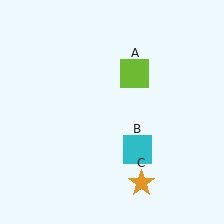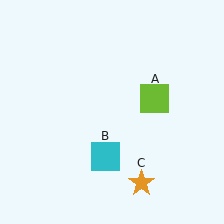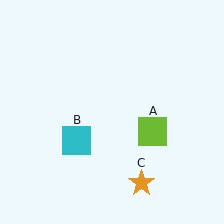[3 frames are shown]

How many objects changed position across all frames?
2 objects changed position: lime square (object A), cyan square (object B).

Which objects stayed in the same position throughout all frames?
Orange star (object C) remained stationary.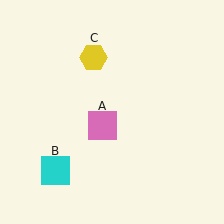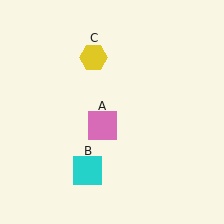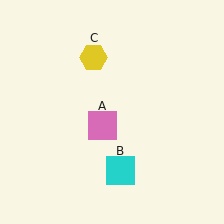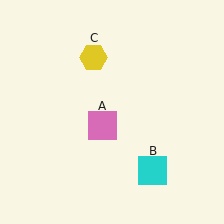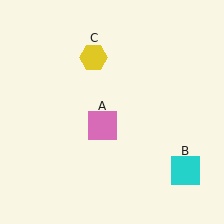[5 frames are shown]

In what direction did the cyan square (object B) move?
The cyan square (object B) moved right.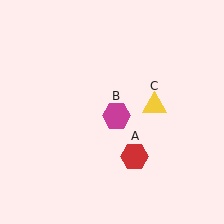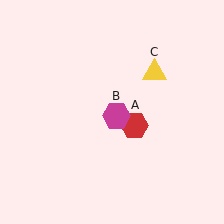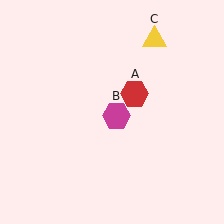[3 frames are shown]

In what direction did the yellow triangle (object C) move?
The yellow triangle (object C) moved up.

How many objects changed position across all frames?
2 objects changed position: red hexagon (object A), yellow triangle (object C).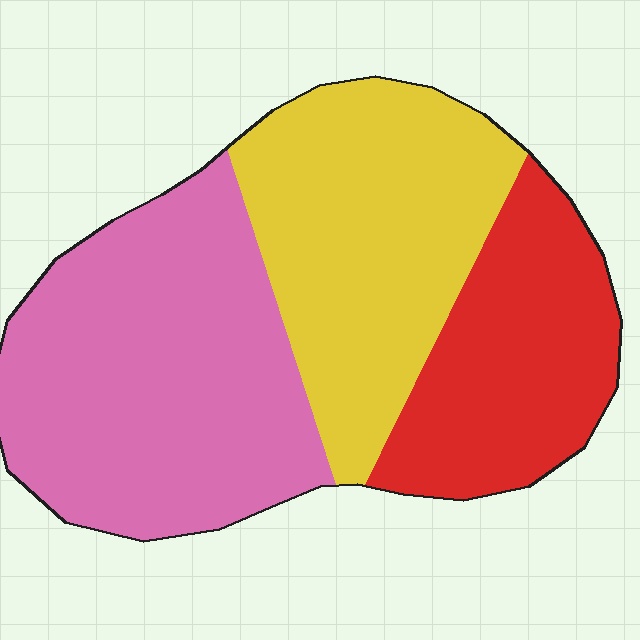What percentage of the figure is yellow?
Yellow covers 34% of the figure.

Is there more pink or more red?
Pink.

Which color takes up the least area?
Red, at roughly 25%.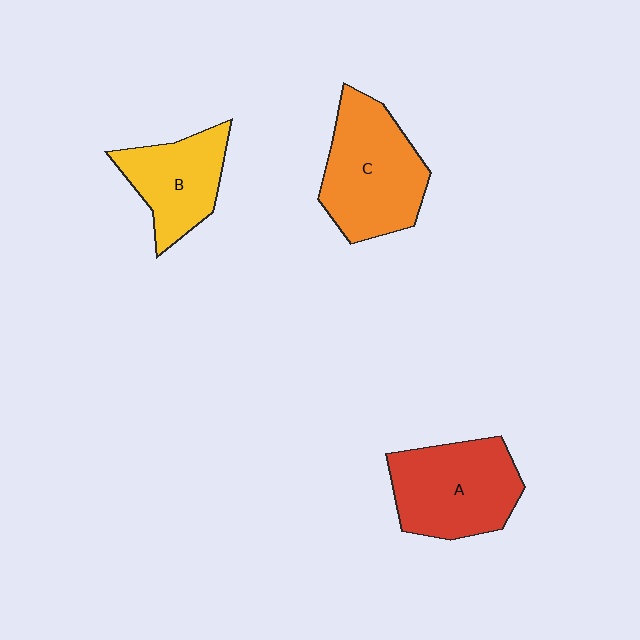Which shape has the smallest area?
Shape B (yellow).